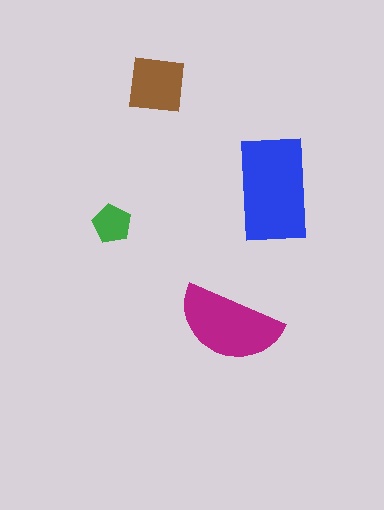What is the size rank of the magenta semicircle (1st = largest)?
2nd.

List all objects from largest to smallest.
The blue rectangle, the magenta semicircle, the brown square, the green pentagon.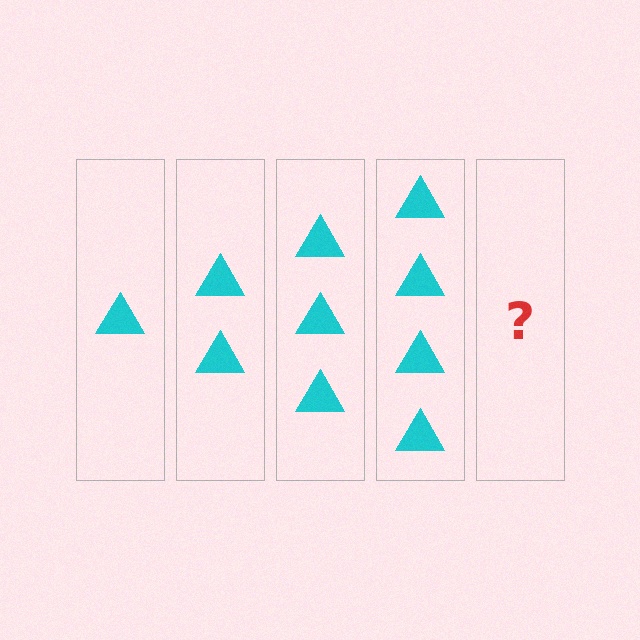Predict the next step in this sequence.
The next step is 5 triangles.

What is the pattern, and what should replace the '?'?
The pattern is that each step adds one more triangle. The '?' should be 5 triangles.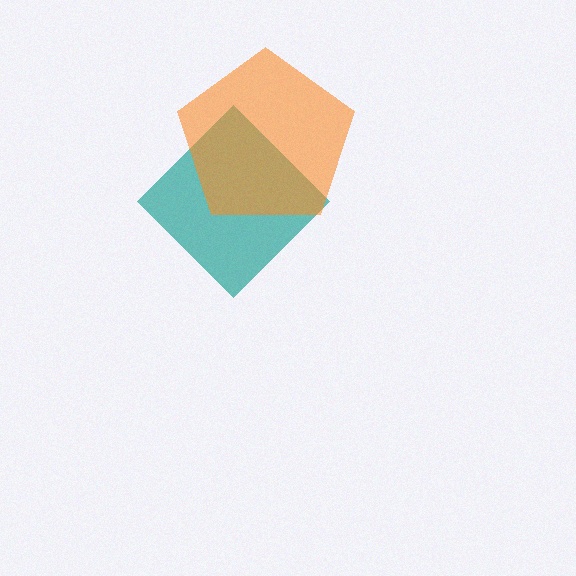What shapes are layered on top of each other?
The layered shapes are: a teal diamond, an orange pentagon.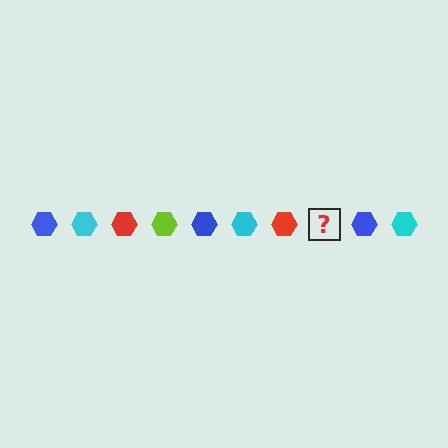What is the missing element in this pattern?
The missing element is a lime hexagon.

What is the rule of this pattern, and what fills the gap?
The rule is that the pattern cycles through blue, cyan, red, lime hexagons. The gap should be filled with a lime hexagon.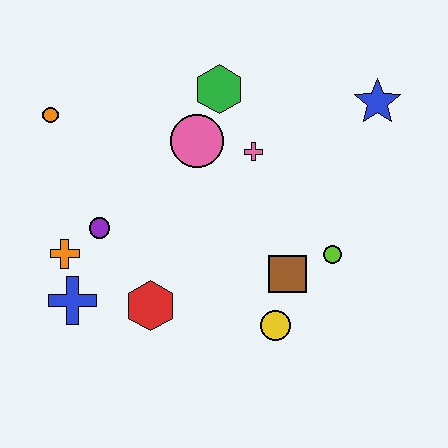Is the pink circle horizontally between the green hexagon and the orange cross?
Yes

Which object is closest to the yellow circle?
The brown square is closest to the yellow circle.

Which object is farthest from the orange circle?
The blue star is farthest from the orange circle.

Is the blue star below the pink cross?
No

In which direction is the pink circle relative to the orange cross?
The pink circle is to the right of the orange cross.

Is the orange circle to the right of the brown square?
No